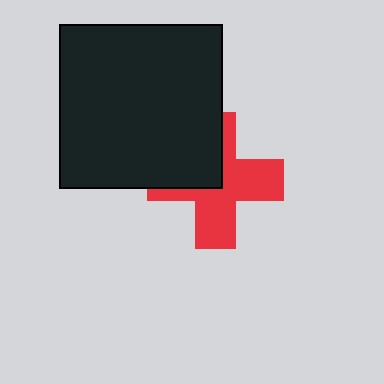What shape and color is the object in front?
The object in front is a black square.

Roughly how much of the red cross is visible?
About half of it is visible (roughly 62%).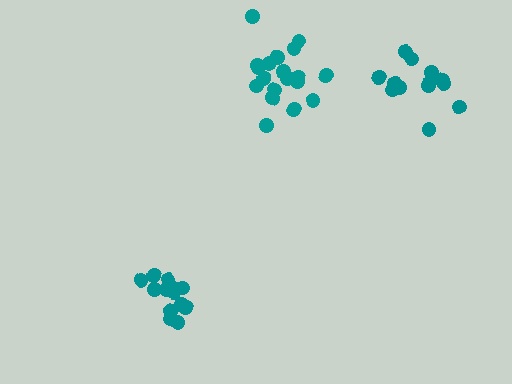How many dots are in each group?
Group 1: 19 dots, Group 2: 13 dots, Group 3: 13 dots (45 total).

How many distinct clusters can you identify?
There are 3 distinct clusters.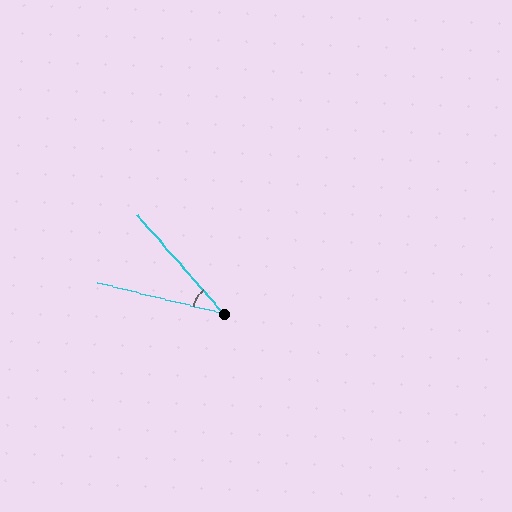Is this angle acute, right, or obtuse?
It is acute.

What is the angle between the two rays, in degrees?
Approximately 35 degrees.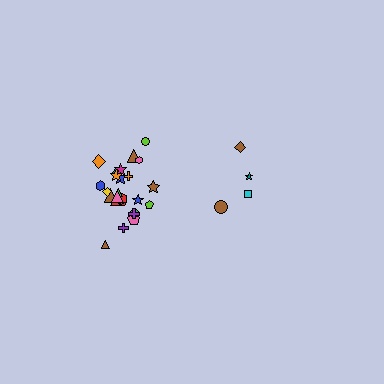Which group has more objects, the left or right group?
The left group.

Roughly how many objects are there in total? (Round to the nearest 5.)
Roughly 30 objects in total.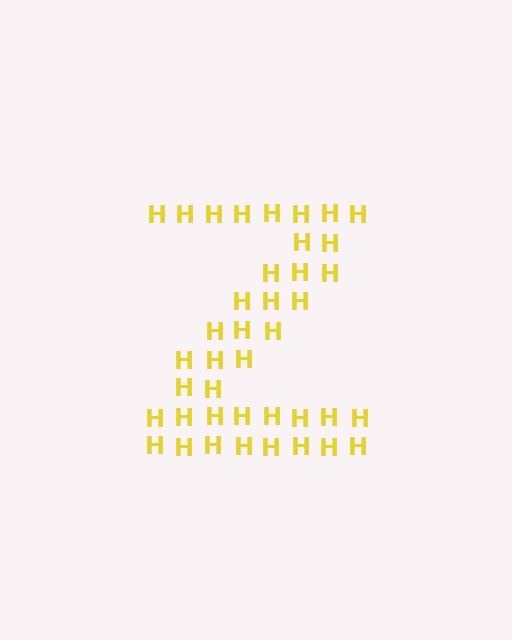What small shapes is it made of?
It is made of small letter H's.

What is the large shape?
The large shape is the letter Z.